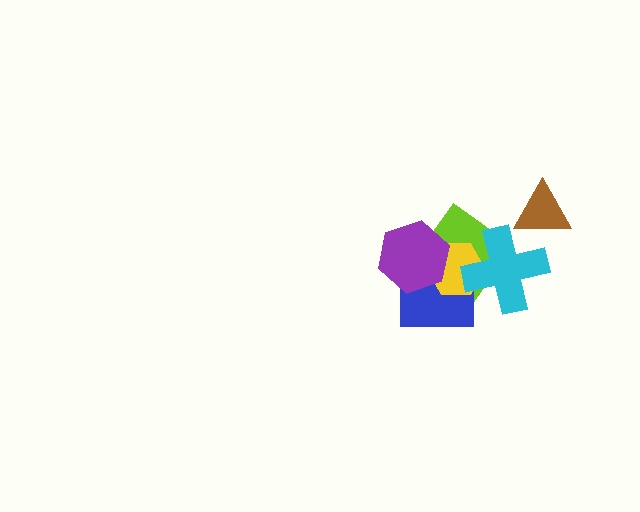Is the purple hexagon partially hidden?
No, no other shape covers it.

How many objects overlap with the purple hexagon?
3 objects overlap with the purple hexagon.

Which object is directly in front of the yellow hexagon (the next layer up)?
The purple hexagon is directly in front of the yellow hexagon.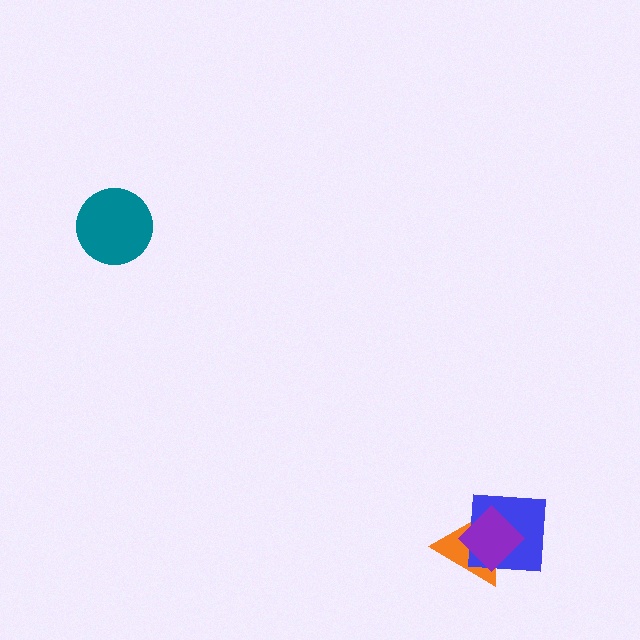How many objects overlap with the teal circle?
0 objects overlap with the teal circle.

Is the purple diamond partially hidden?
No, no other shape covers it.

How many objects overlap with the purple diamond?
2 objects overlap with the purple diamond.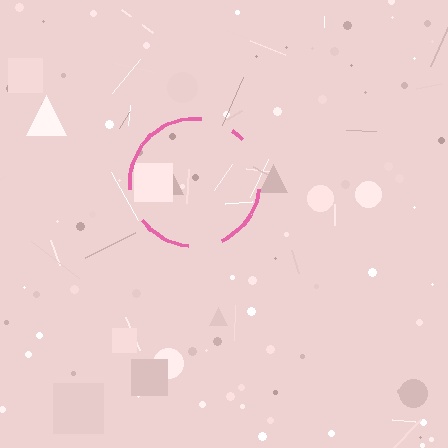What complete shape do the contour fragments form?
The contour fragments form a circle.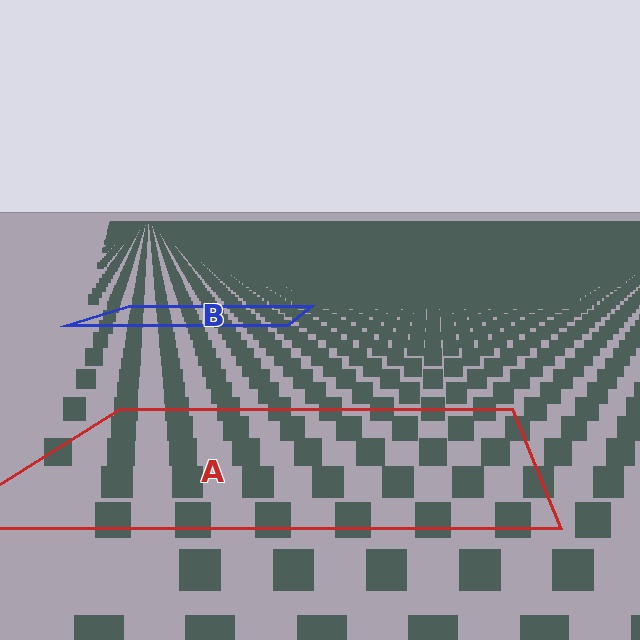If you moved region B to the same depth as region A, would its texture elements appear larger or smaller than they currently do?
They would appear larger. At a closer depth, the same texture elements are projected at a bigger on-screen size.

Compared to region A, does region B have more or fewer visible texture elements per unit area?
Region B has more texture elements per unit area — they are packed more densely because it is farther away.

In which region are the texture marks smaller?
The texture marks are smaller in region B, because it is farther away.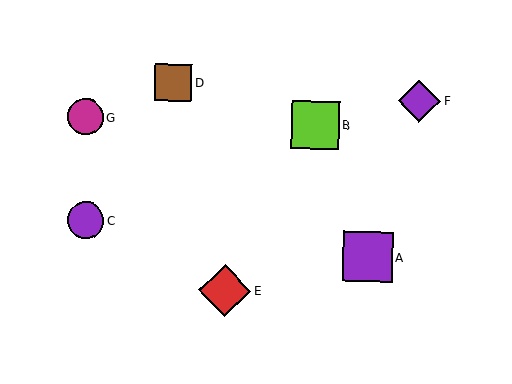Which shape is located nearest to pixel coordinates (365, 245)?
The purple square (labeled A) at (367, 257) is nearest to that location.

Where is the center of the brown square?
The center of the brown square is at (173, 83).